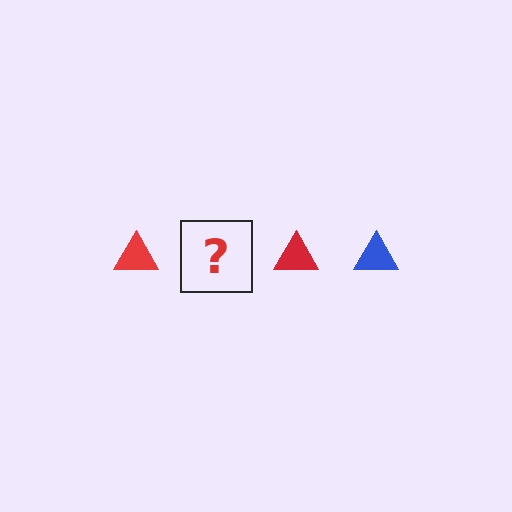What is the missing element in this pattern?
The missing element is a blue triangle.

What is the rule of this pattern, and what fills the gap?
The rule is that the pattern cycles through red, blue triangles. The gap should be filled with a blue triangle.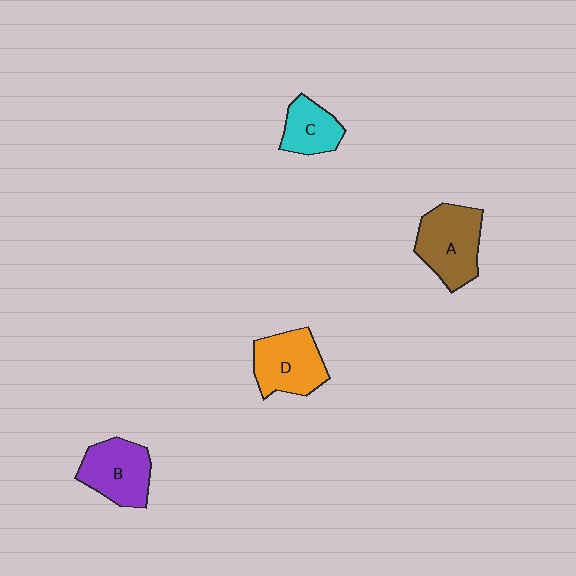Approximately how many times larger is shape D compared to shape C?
Approximately 1.5 times.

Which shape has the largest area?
Shape A (brown).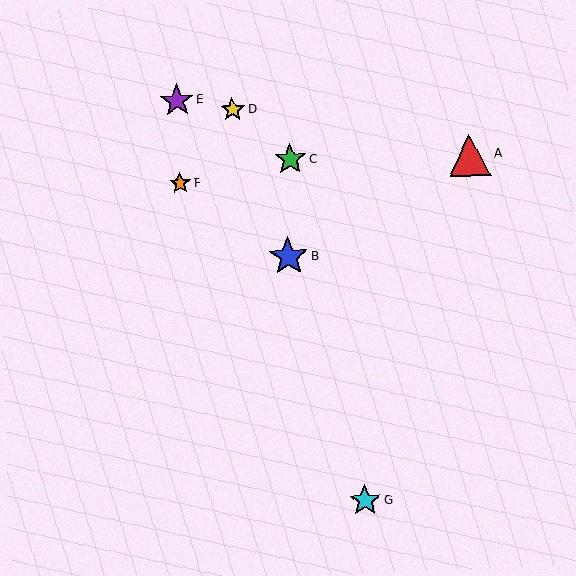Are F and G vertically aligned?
No, F is at x≈180 and G is at x≈365.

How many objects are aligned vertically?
2 objects (E, F) are aligned vertically.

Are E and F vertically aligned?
Yes, both are at x≈177.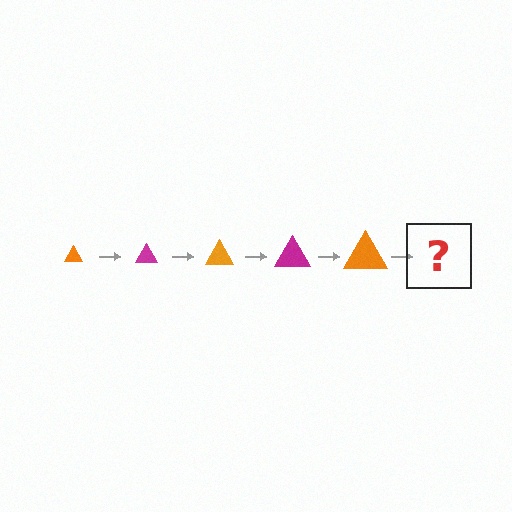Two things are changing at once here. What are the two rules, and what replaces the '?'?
The two rules are that the triangle grows larger each step and the color cycles through orange and magenta. The '?' should be a magenta triangle, larger than the previous one.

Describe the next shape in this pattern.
It should be a magenta triangle, larger than the previous one.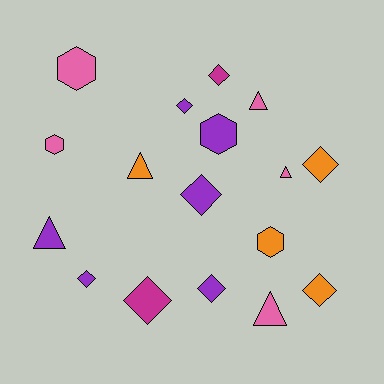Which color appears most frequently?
Purple, with 6 objects.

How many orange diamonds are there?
There are 2 orange diamonds.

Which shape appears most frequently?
Diamond, with 8 objects.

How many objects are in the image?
There are 17 objects.